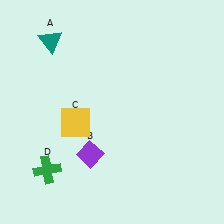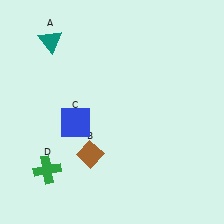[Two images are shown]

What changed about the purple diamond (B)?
In Image 1, B is purple. In Image 2, it changed to brown.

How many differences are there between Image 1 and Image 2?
There are 2 differences between the two images.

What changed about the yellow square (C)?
In Image 1, C is yellow. In Image 2, it changed to blue.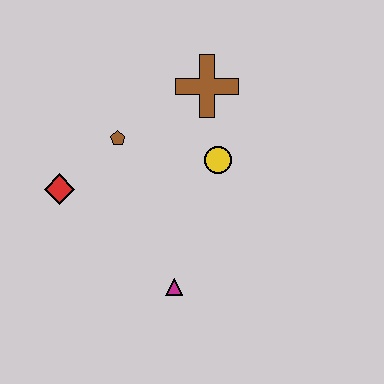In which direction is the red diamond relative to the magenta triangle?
The red diamond is to the left of the magenta triangle.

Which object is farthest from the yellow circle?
The red diamond is farthest from the yellow circle.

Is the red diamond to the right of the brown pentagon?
No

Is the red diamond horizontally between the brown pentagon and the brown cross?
No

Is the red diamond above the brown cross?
No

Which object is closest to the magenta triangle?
The yellow circle is closest to the magenta triangle.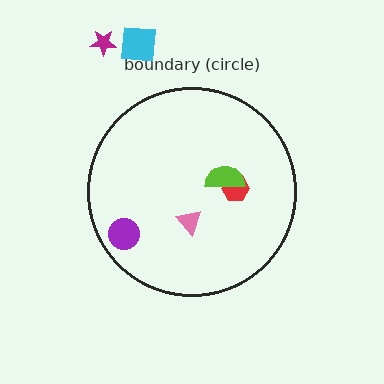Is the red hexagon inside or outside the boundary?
Inside.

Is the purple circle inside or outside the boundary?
Inside.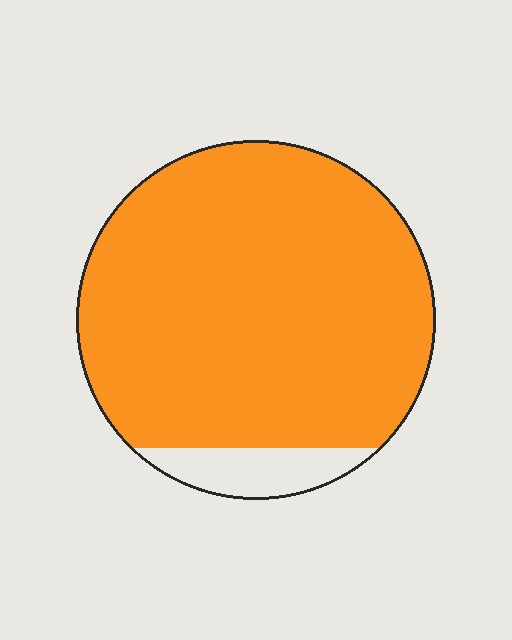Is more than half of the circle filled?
Yes.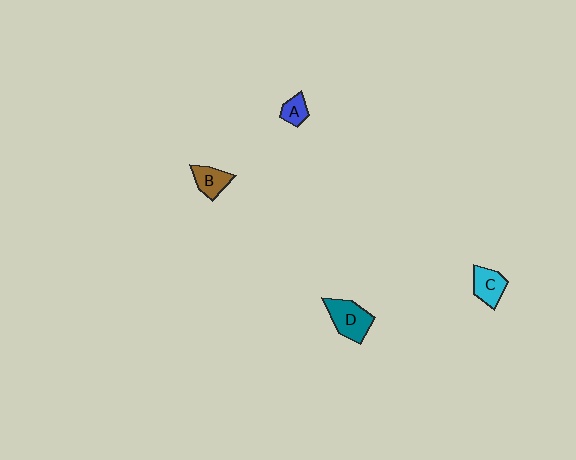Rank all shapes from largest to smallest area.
From largest to smallest: D (teal), C (cyan), B (brown), A (blue).